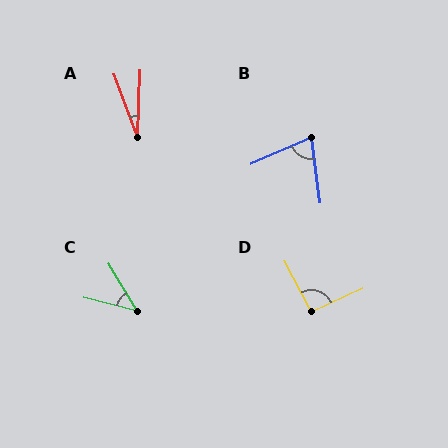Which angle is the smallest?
A, at approximately 22 degrees.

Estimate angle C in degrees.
Approximately 45 degrees.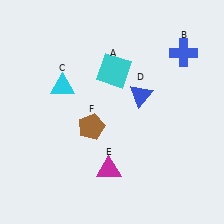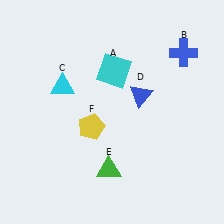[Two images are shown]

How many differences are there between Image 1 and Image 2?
There are 2 differences between the two images.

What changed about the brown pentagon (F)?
In Image 1, F is brown. In Image 2, it changed to yellow.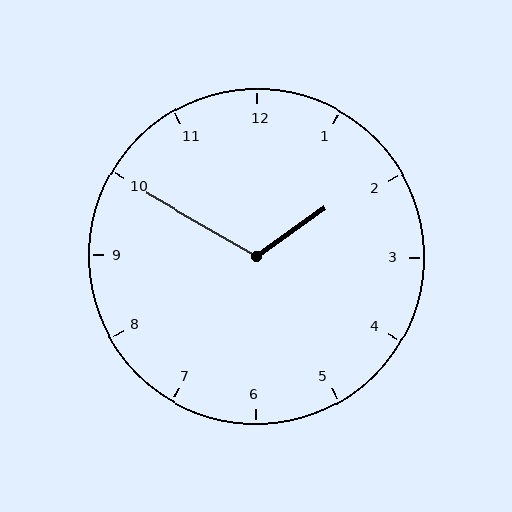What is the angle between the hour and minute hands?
Approximately 115 degrees.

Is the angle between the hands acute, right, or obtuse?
It is obtuse.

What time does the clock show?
1:50.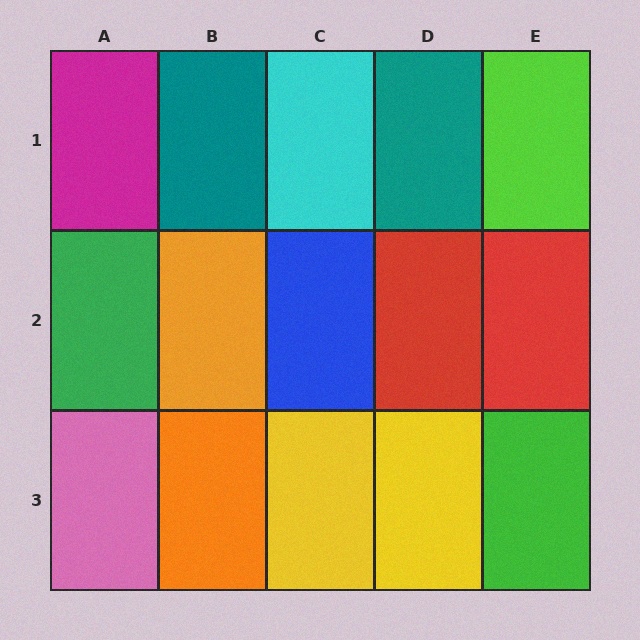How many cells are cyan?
1 cell is cyan.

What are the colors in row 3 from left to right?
Pink, orange, yellow, yellow, green.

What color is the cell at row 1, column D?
Teal.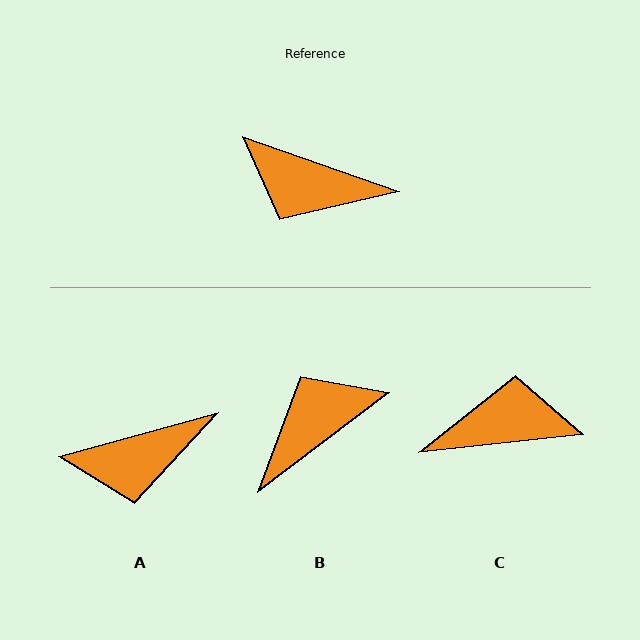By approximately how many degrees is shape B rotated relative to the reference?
Approximately 124 degrees clockwise.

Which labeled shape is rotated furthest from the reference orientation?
C, about 155 degrees away.